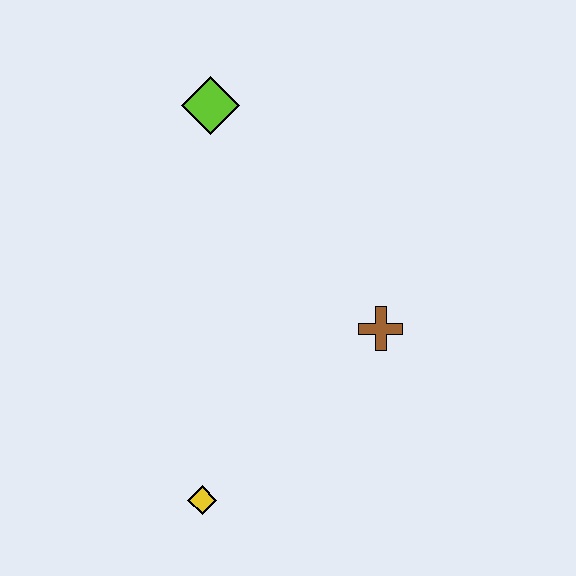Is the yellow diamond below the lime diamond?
Yes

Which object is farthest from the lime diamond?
The yellow diamond is farthest from the lime diamond.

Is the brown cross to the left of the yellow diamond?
No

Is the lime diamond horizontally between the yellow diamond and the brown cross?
Yes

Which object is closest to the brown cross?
The yellow diamond is closest to the brown cross.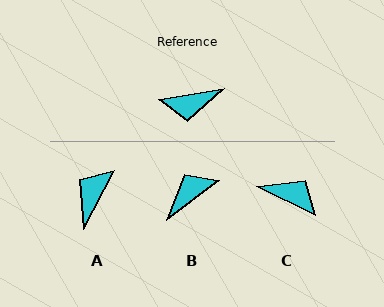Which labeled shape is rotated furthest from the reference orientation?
B, about 152 degrees away.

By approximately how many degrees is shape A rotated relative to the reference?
Approximately 127 degrees clockwise.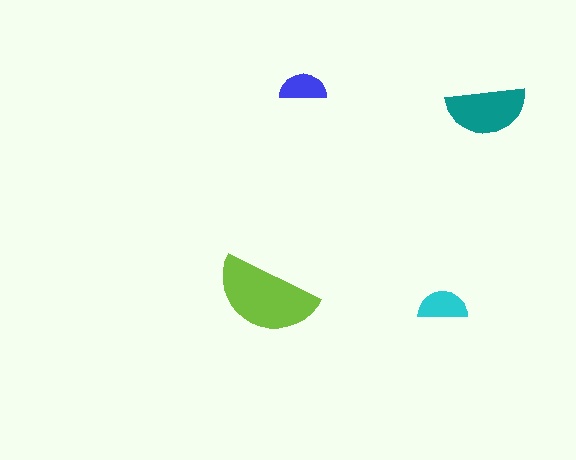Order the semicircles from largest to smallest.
the lime one, the teal one, the cyan one, the blue one.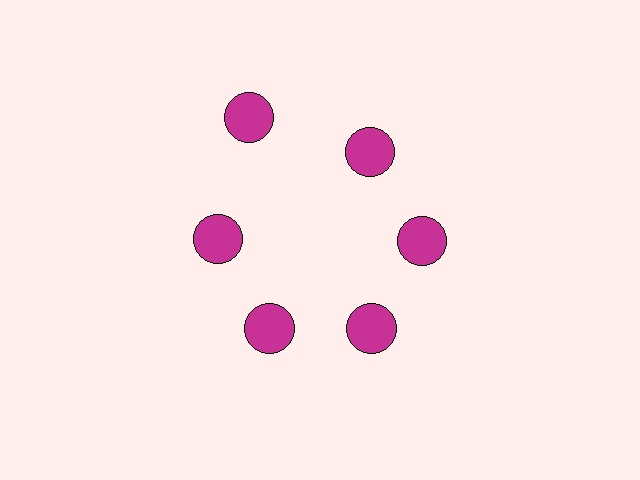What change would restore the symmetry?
The symmetry would be restored by moving it inward, back onto the ring so that all 6 circles sit at equal angles and equal distance from the center.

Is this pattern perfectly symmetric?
No. The 6 magenta circles are arranged in a ring, but one element near the 11 o'clock position is pushed outward from the center, breaking the 6-fold rotational symmetry.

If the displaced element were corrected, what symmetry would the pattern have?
It would have 6-fold rotational symmetry — the pattern would map onto itself every 60 degrees.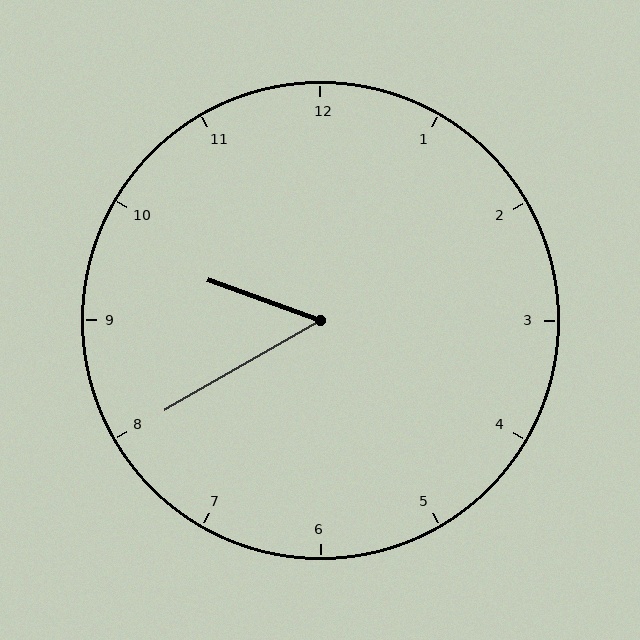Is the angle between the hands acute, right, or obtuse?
It is acute.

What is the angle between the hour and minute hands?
Approximately 50 degrees.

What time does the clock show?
9:40.